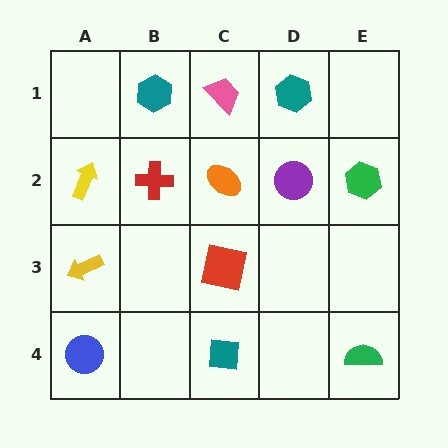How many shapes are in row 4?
3 shapes.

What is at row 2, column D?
A purple circle.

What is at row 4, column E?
A green semicircle.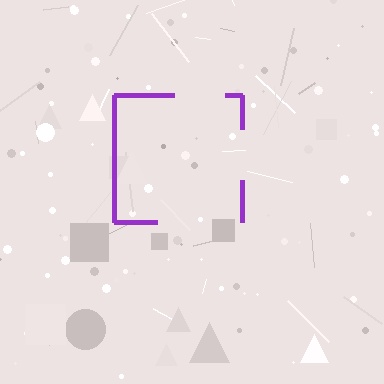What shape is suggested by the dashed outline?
The dashed outline suggests a square.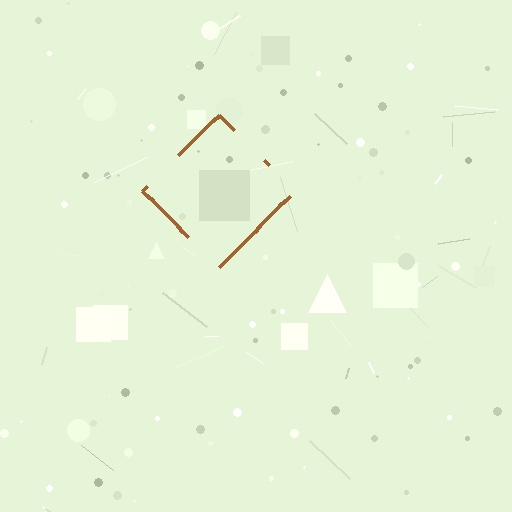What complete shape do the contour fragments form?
The contour fragments form a diamond.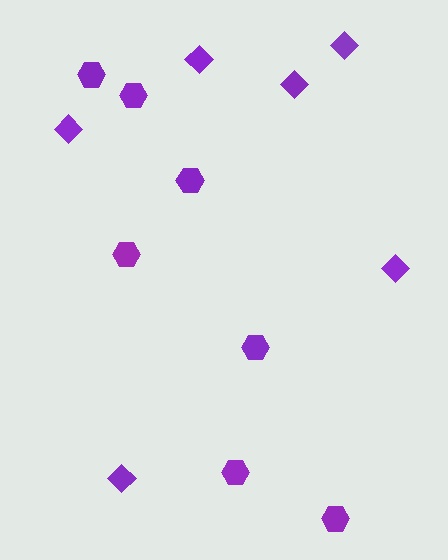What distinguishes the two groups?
There are 2 groups: one group of diamonds (6) and one group of hexagons (7).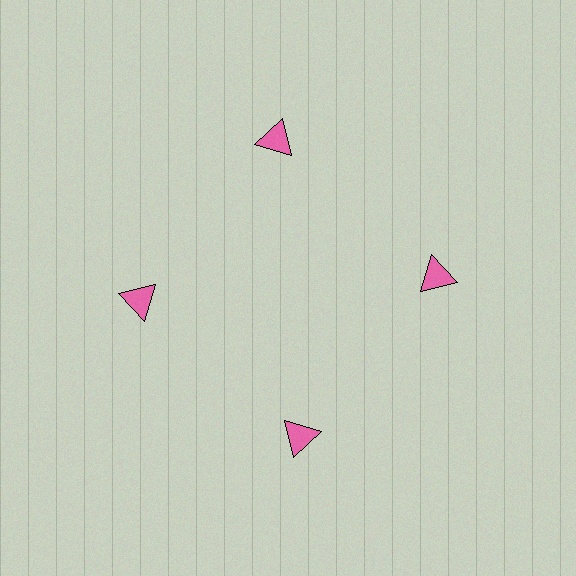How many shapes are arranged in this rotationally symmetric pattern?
There are 4 shapes, arranged in 4 groups of 1.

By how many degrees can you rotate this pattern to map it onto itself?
The pattern maps onto itself every 90 degrees of rotation.